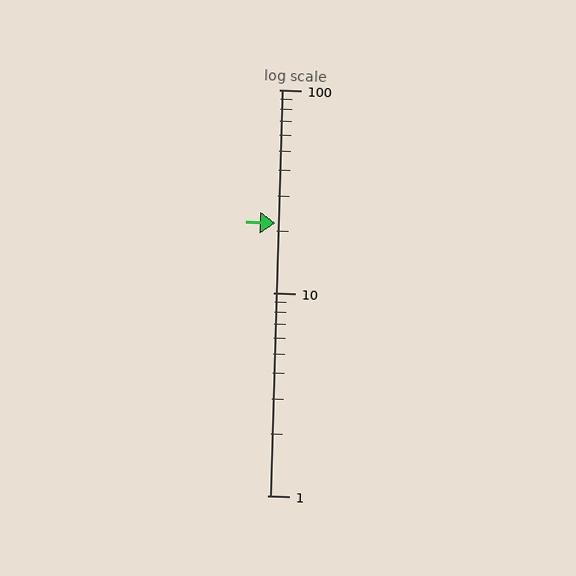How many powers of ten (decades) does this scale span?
The scale spans 2 decades, from 1 to 100.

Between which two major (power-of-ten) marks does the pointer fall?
The pointer is between 10 and 100.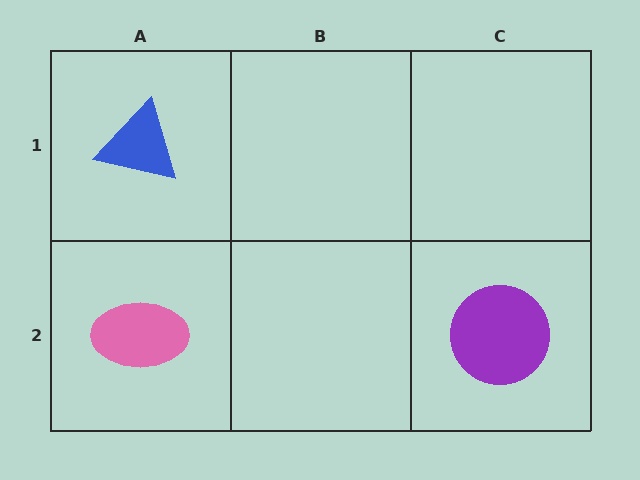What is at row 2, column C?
A purple circle.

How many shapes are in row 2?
2 shapes.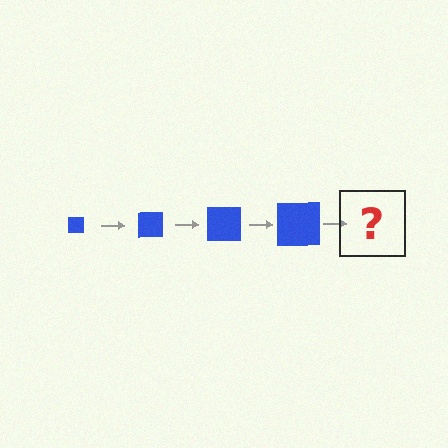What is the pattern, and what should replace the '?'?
The pattern is that the square gets progressively larger each step. The '?' should be a blue square, larger than the previous one.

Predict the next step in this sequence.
The next step is a blue square, larger than the previous one.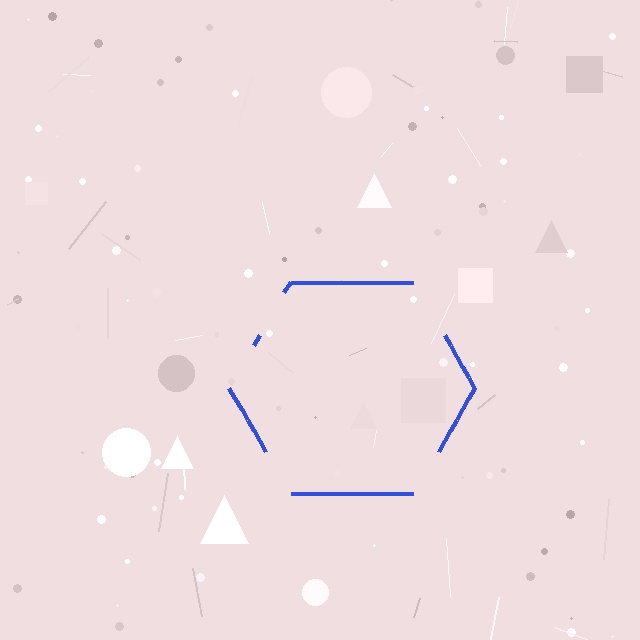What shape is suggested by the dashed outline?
The dashed outline suggests a hexagon.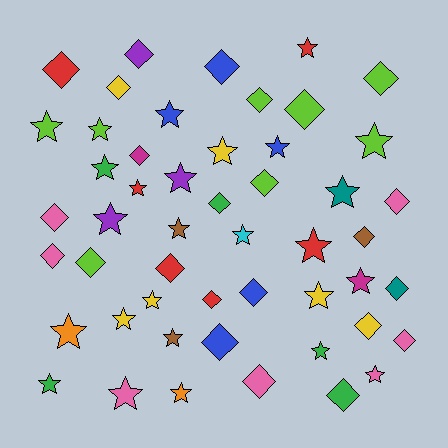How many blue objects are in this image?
There are 5 blue objects.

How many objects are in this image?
There are 50 objects.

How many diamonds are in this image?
There are 24 diamonds.